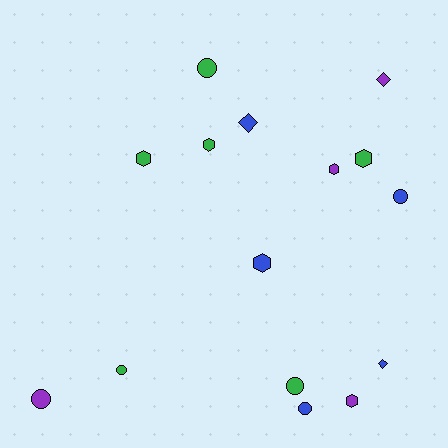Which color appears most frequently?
Green, with 6 objects.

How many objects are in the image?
There are 15 objects.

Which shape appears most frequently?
Circle, with 6 objects.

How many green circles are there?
There are 3 green circles.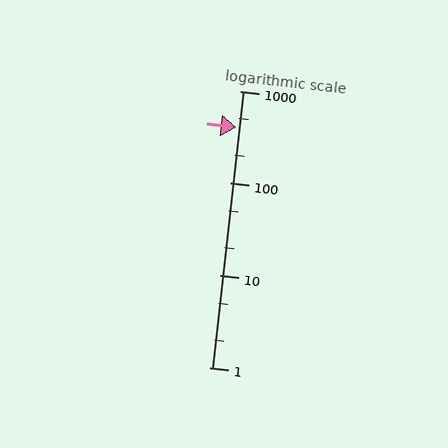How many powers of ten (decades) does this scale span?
The scale spans 3 decades, from 1 to 1000.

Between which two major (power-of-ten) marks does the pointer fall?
The pointer is between 100 and 1000.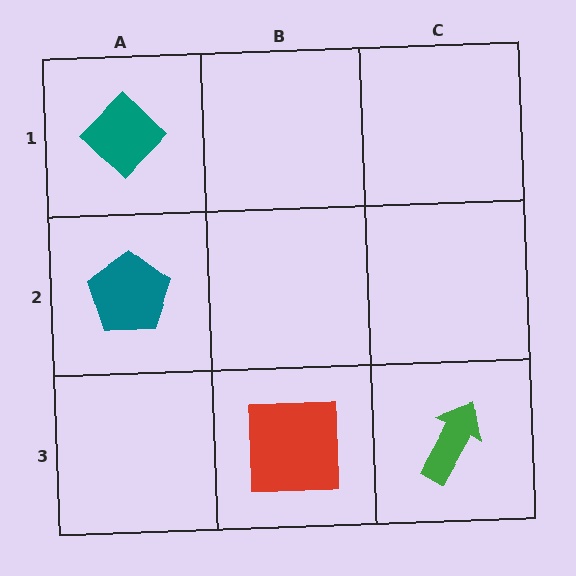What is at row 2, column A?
A teal pentagon.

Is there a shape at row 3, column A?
No, that cell is empty.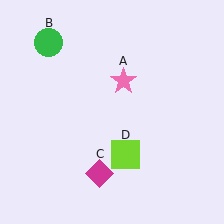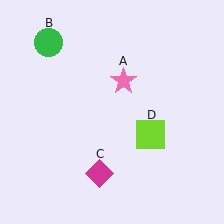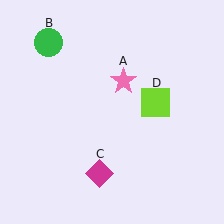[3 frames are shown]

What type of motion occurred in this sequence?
The lime square (object D) rotated counterclockwise around the center of the scene.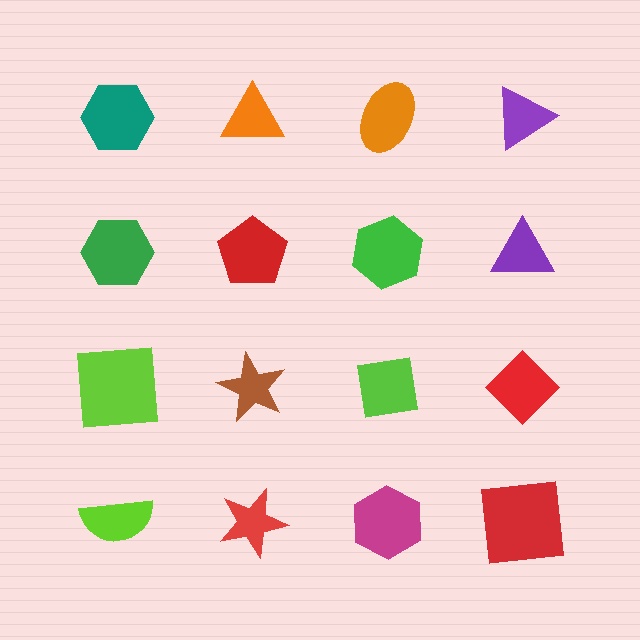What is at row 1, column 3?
An orange ellipse.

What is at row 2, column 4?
A purple triangle.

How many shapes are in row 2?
4 shapes.